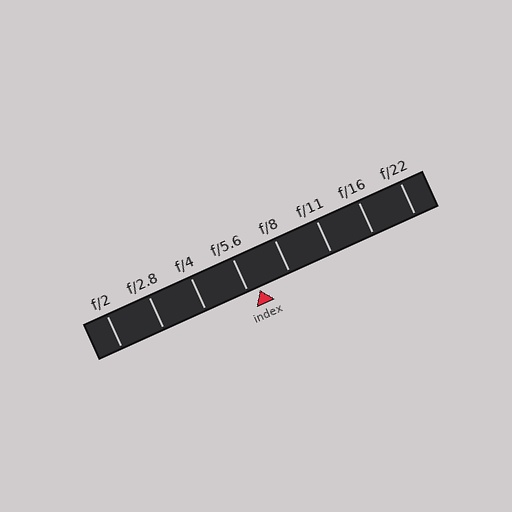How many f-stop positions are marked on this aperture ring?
There are 8 f-stop positions marked.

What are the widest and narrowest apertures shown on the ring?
The widest aperture shown is f/2 and the narrowest is f/22.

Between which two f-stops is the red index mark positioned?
The index mark is between f/5.6 and f/8.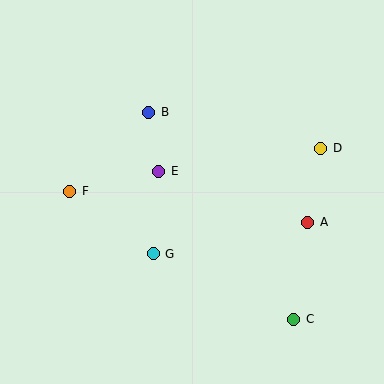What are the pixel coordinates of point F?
Point F is at (70, 191).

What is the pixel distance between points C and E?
The distance between C and E is 200 pixels.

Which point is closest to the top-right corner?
Point D is closest to the top-right corner.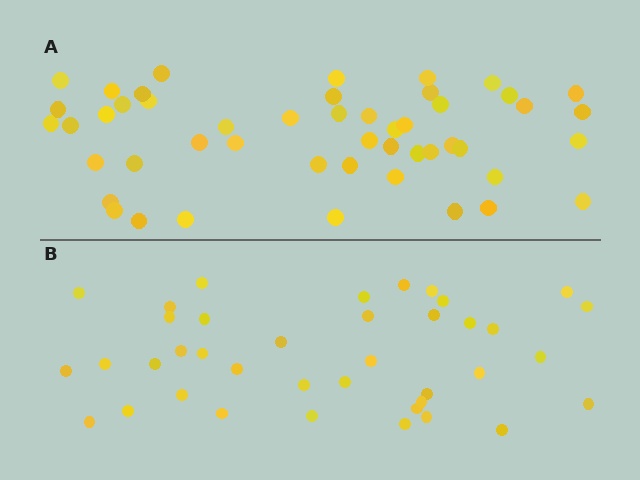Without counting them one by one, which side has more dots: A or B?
Region A (the top region) has more dots.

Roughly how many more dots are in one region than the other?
Region A has roughly 10 or so more dots than region B.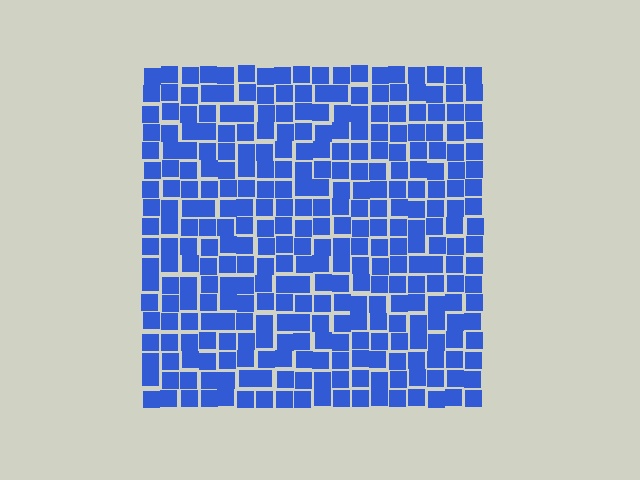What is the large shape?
The large shape is a square.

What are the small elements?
The small elements are squares.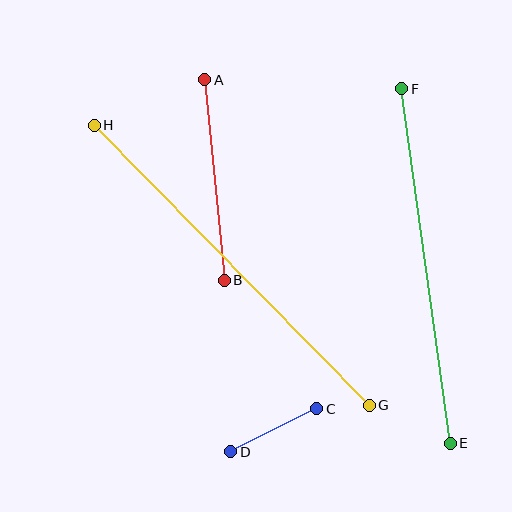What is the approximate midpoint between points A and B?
The midpoint is at approximately (214, 180) pixels.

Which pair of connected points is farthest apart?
Points G and H are farthest apart.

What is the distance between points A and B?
The distance is approximately 202 pixels.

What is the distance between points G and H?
The distance is approximately 393 pixels.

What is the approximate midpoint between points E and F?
The midpoint is at approximately (426, 266) pixels.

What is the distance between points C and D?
The distance is approximately 96 pixels.